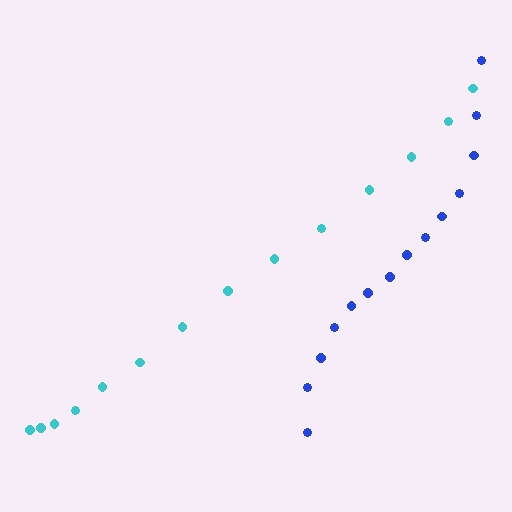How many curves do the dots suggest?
There are 2 distinct paths.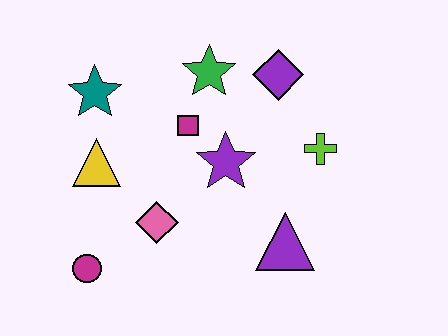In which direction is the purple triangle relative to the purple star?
The purple triangle is below the purple star.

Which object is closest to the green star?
The magenta square is closest to the green star.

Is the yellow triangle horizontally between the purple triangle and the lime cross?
No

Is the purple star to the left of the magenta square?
No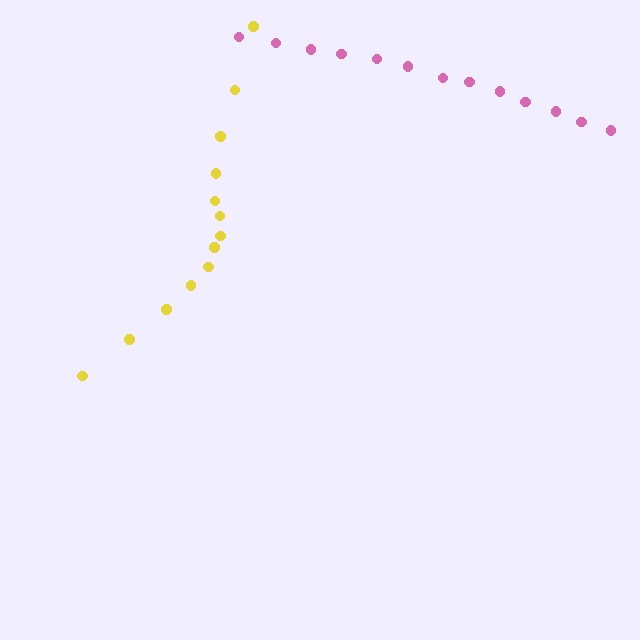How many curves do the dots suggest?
There are 2 distinct paths.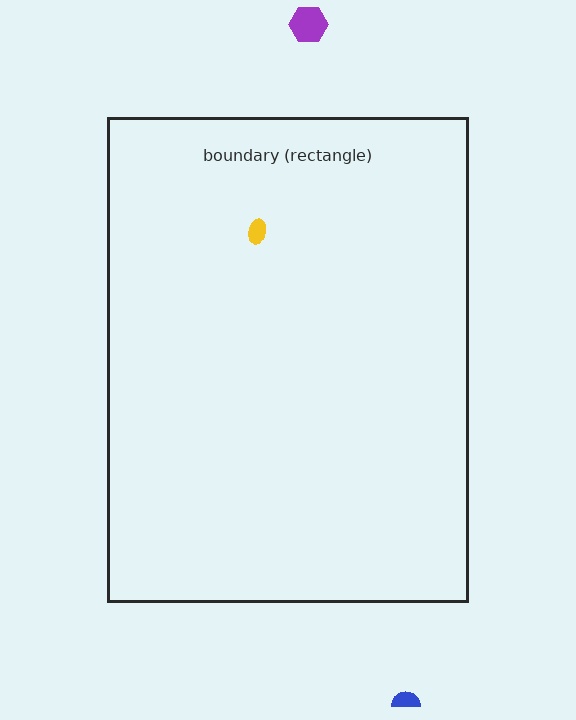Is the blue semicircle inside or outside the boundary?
Outside.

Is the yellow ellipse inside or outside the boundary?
Inside.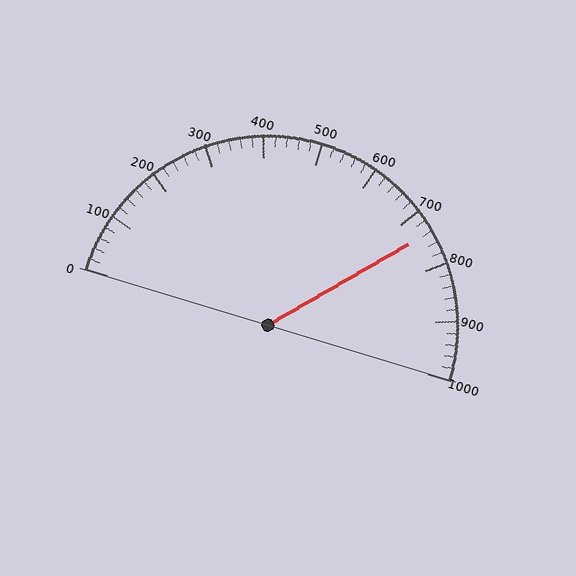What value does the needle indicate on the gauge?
The needle indicates approximately 740.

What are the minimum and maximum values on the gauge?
The gauge ranges from 0 to 1000.